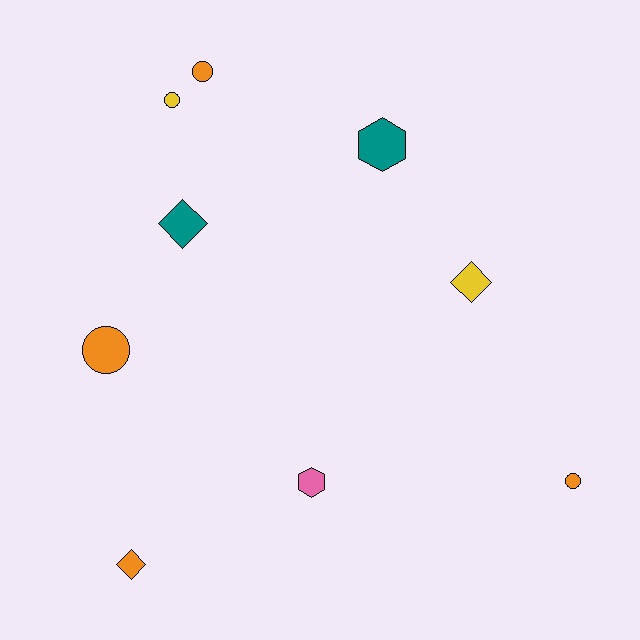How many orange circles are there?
There are 3 orange circles.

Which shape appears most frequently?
Circle, with 4 objects.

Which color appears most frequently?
Orange, with 4 objects.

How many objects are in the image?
There are 9 objects.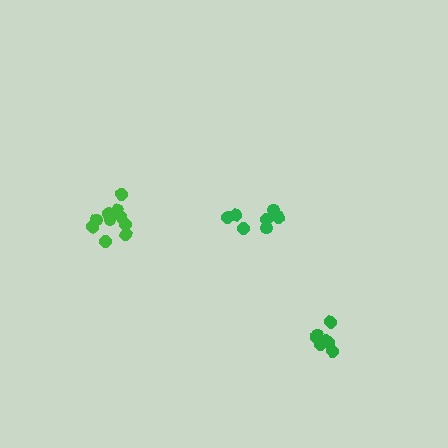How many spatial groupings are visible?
There are 3 spatial groupings.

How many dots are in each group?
Group 1: 11 dots, Group 2: 7 dots, Group 3: 7 dots (25 total).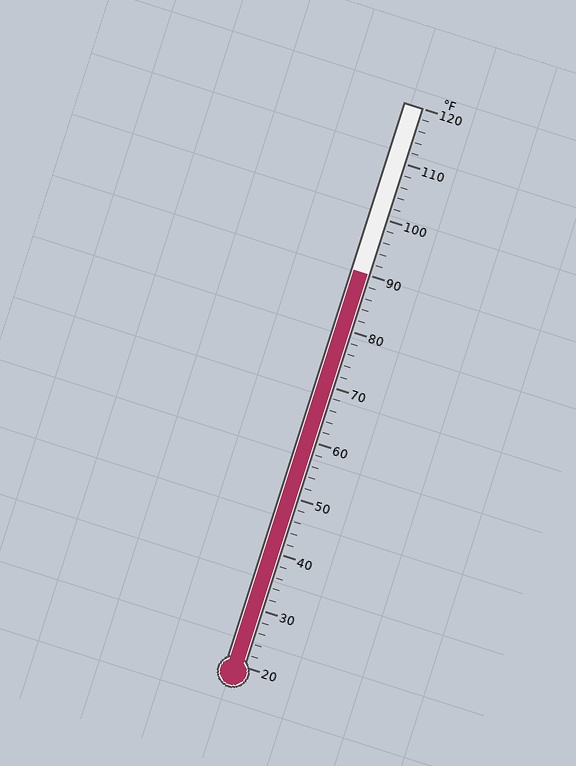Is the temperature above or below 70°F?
The temperature is above 70°F.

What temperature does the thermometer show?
The thermometer shows approximately 90°F.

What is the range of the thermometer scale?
The thermometer scale ranges from 20°F to 120°F.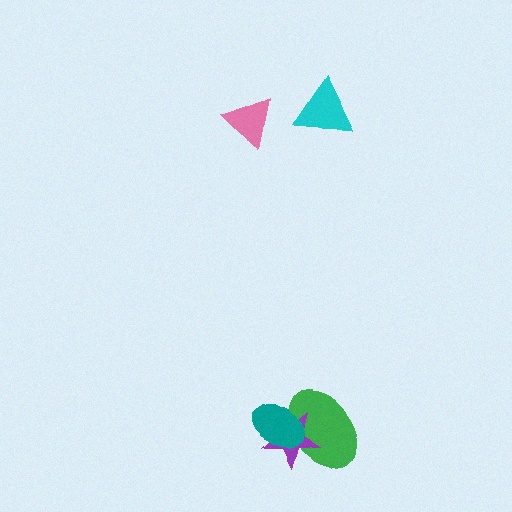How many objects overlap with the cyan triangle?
0 objects overlap with the cyan triangle.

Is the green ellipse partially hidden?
Yes, it is partially covered by another shape.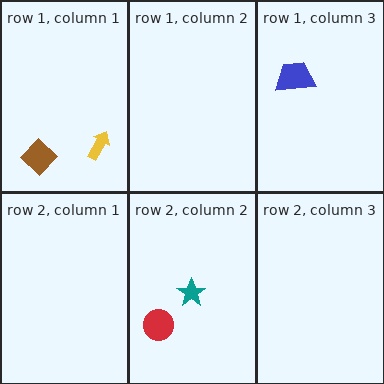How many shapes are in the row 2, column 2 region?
2.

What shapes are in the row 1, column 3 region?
The blue trapezoid.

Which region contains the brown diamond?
The row 1, column 1 region.